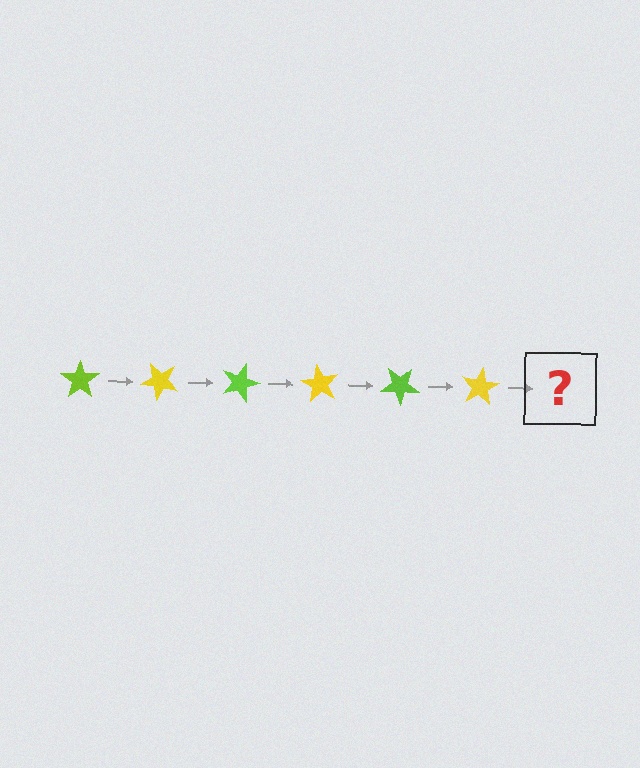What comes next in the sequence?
The next element should be a lime star, rotated 270 degrees from the start.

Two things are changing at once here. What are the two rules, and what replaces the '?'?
The two rules are that it rotates 45 degrees each step and the color cycles through lime and yellow. The '?' should be a lime star, rotated 270 degrees from the start.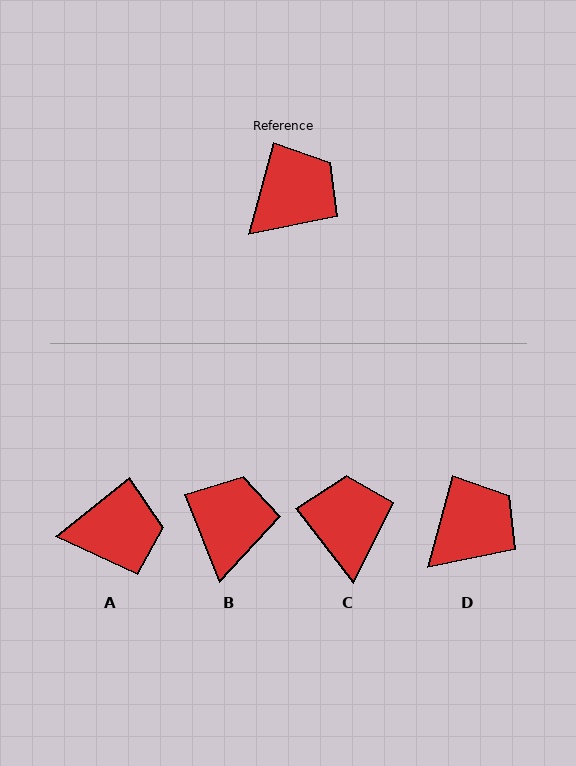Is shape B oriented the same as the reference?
No, it is off by about 36 degrees.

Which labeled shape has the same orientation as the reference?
D.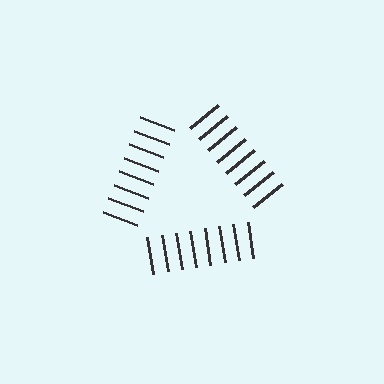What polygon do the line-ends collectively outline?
An illusory triangle — the line segments terminate on its edges but no continuous stroke is drawn.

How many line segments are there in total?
24 — 8 along each of the 3 edges.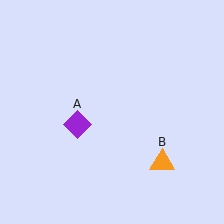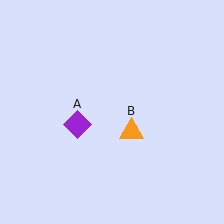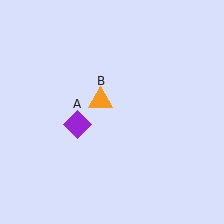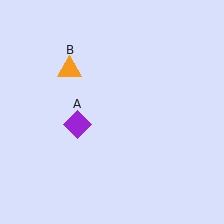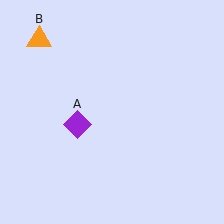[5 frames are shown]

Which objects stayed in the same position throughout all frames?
Purple diamond (object A) remained stationary.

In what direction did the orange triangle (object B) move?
The orange triangle (object B) moved up and to the left.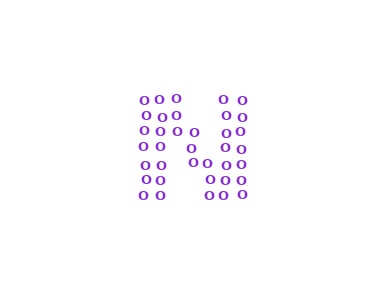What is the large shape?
The large shape is the letter N.